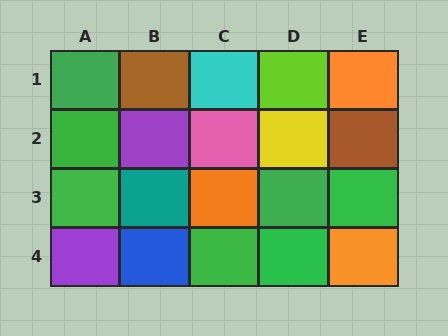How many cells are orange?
3 cells are orange.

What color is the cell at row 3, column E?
Green.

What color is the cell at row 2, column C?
Pink.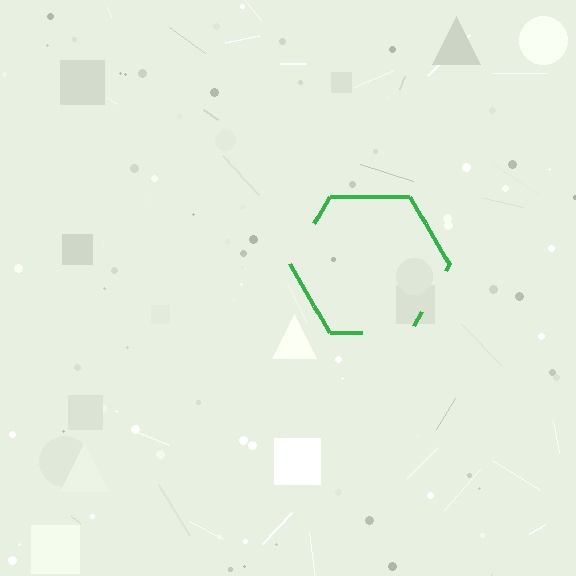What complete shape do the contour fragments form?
The contour fragments form a hexagon.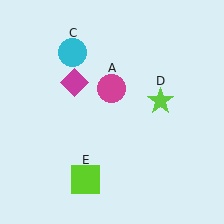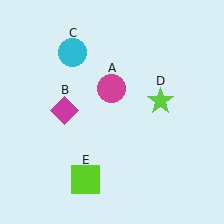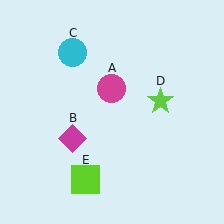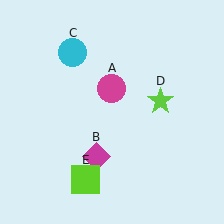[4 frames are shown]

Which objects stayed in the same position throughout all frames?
Magenta circle (object A) and cyan circle (object C) and lime star (object D) and lime square (object E) remained stationary.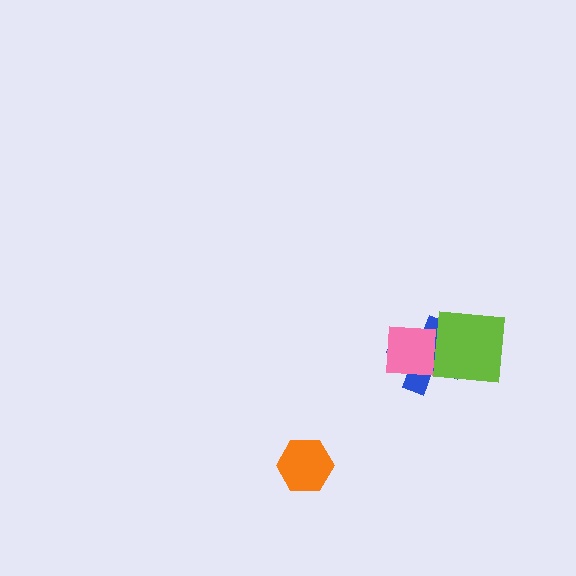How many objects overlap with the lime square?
2 objects overlap with the lime square.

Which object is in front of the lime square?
The pink square is in front of the lime square.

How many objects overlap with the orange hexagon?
0 objects overlap with the orange hexagon.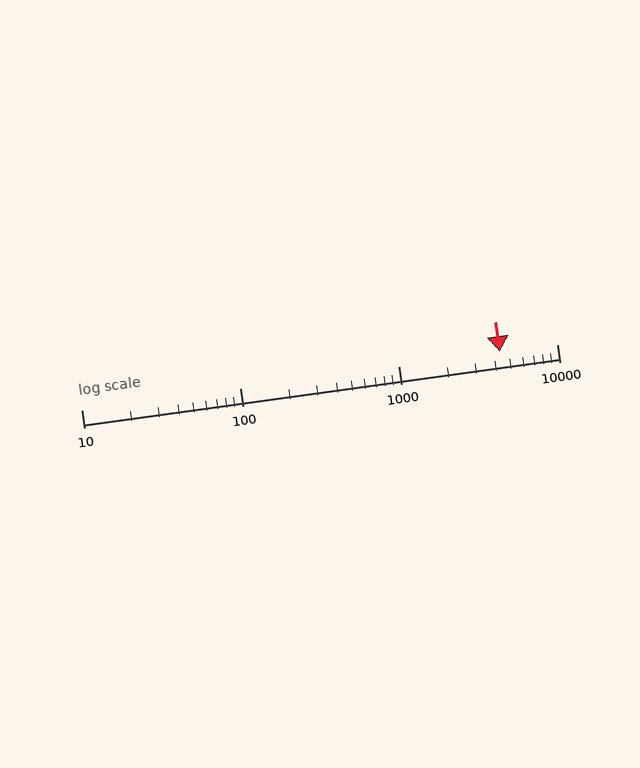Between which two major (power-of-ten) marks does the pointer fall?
The pointer is between 1000 and 10000.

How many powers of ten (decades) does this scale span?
The scale spans 3 decades, from 10 to 10000.